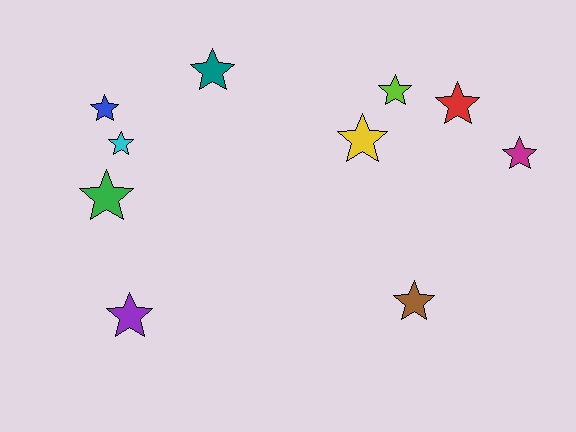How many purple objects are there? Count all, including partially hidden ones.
There is 1 purple object.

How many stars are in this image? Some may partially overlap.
There are 10 stars.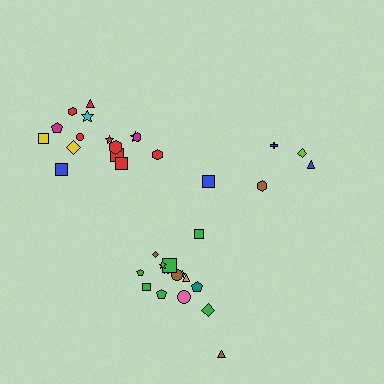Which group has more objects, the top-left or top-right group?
The top-left group.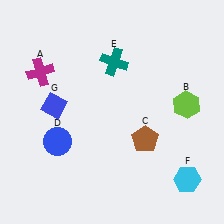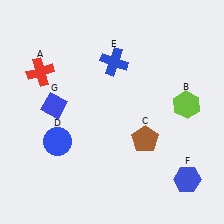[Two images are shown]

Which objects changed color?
A changed from magenta to red. E changed from teal to blue. F changed from cyan to blue.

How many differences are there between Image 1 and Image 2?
There are 3 differences between the two images.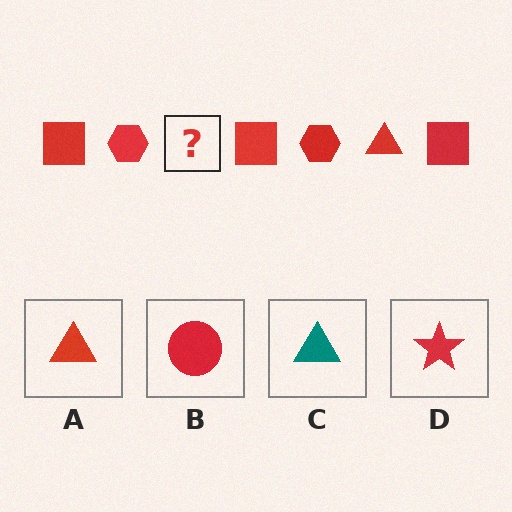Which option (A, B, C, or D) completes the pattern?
A.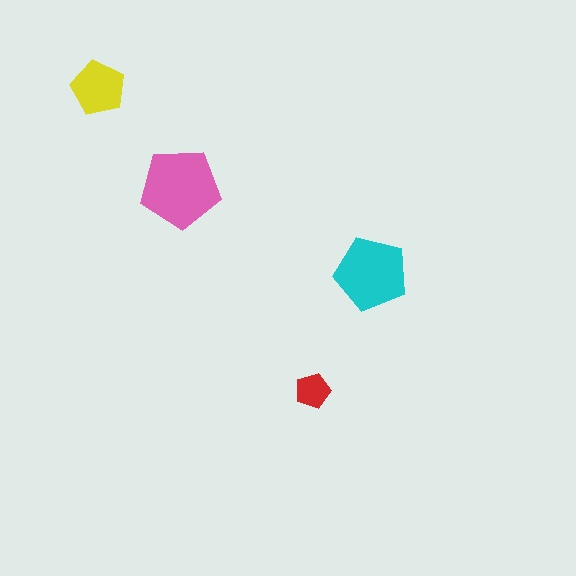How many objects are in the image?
There are 4 objects in the image.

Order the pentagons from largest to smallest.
the pink one, the cyan one, the yellow one, the red one.